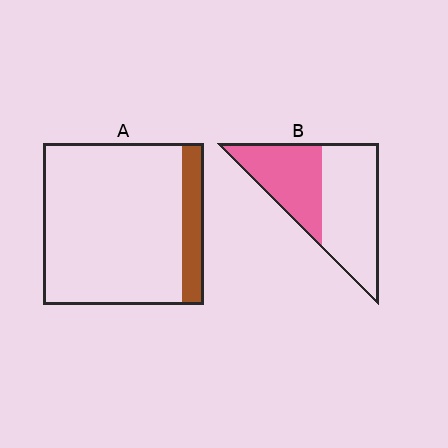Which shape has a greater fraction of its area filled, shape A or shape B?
Shape B.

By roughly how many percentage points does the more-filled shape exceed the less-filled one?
By roughly 30 percentage points (B over A).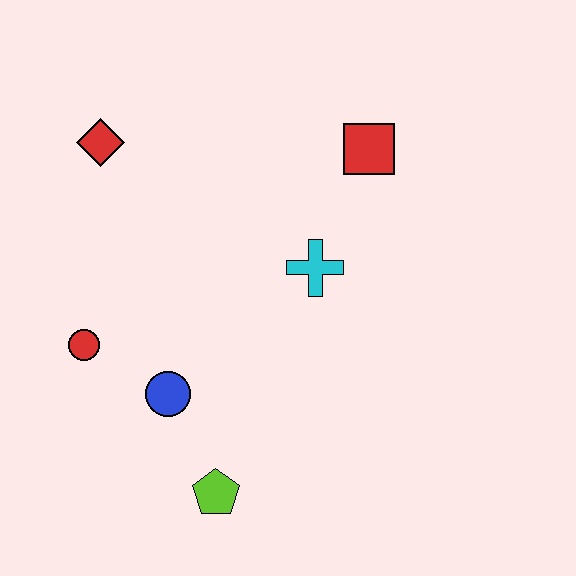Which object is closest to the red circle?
The blue circle is closest to the red circle.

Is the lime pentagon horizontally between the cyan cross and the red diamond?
Yes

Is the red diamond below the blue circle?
No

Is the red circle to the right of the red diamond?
No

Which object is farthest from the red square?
The lime pentagon is farthest from the red square.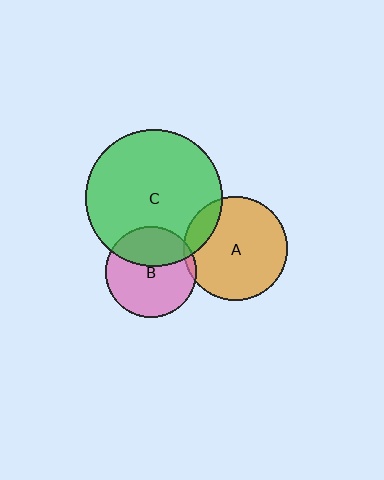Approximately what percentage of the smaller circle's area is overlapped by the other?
Approximately 35%.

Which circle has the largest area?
Circle C (green).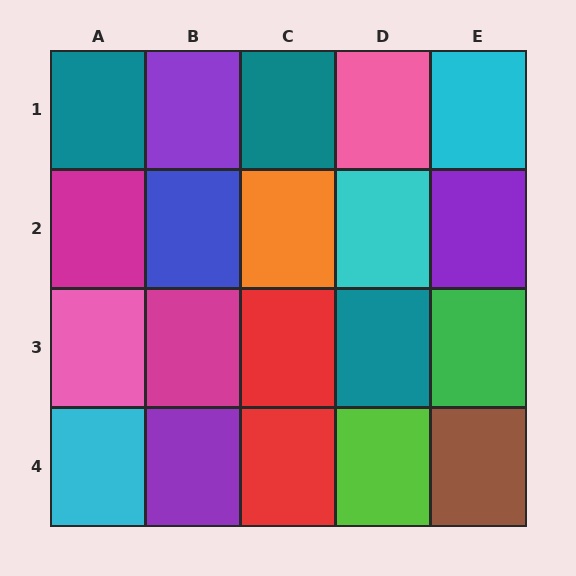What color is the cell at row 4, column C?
Red.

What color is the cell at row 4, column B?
Purple.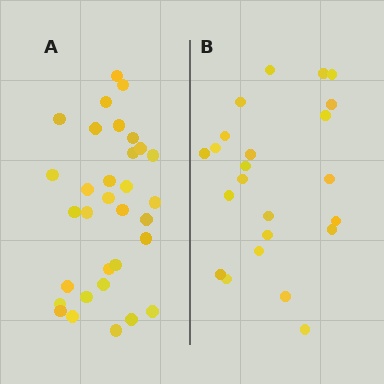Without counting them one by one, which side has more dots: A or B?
Region A (the left region) has more dots.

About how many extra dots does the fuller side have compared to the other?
Region A has roughly 8 or so more dots than region B.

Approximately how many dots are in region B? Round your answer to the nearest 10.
About 20 dots. (The exact count is 23, which rounds to 20.)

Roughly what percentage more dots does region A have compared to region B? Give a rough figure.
About 40% more.